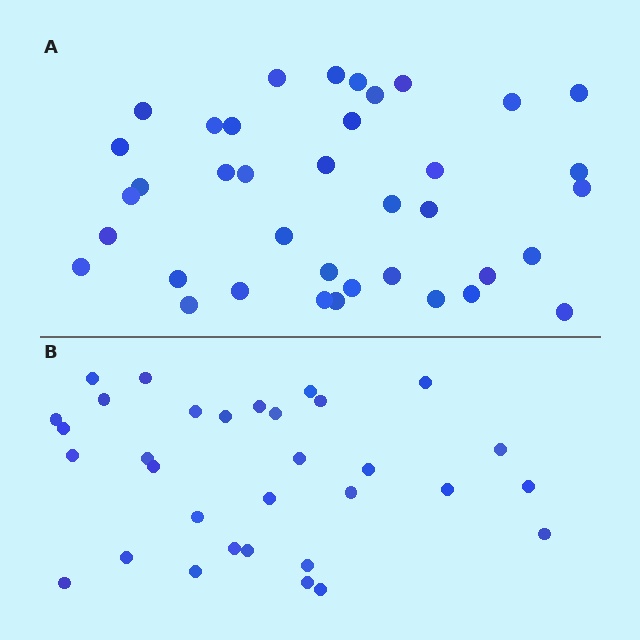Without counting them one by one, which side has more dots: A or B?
Region A (the top region) has more dots.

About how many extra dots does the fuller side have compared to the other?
Region A has about 6 more dots than region B.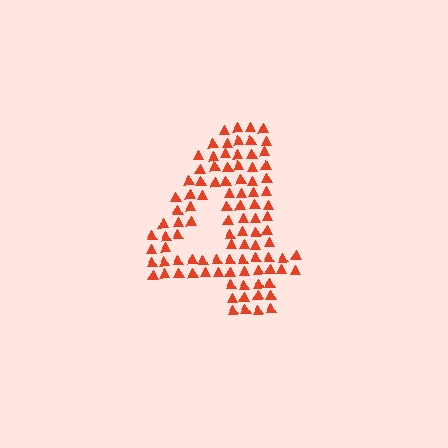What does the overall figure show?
The overall figure shows the digit 4.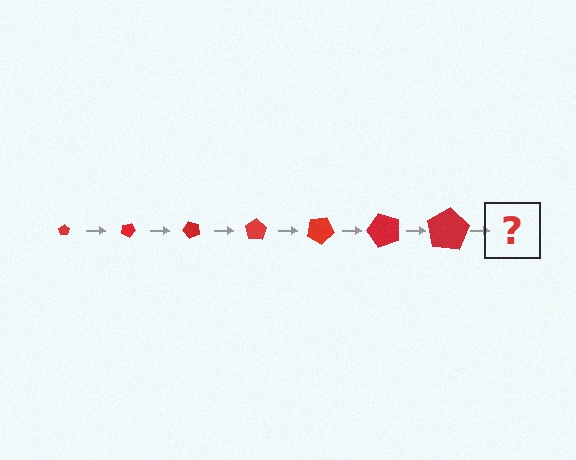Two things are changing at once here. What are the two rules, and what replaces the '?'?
The two rules are that the pentagon grows larger each step and it rotates 25 degrees each step. The '?' should be a pentagon, larger than the previous one and rotated 175 degrees from the start.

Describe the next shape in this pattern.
It should be a pentagon, larger than the previous one and rotated 175 degrees from the start.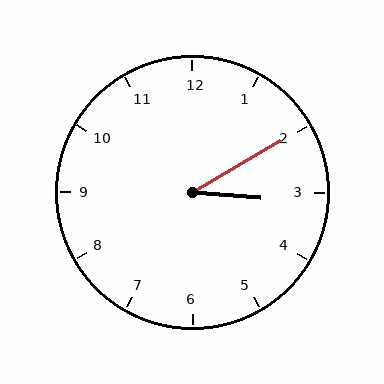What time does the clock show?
3:10.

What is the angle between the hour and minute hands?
Approximately 35 degrees.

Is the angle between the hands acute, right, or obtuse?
It is acute.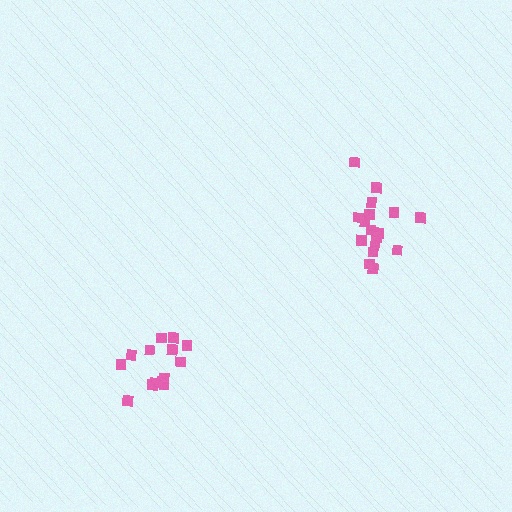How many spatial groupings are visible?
There are 2 spatial groupings.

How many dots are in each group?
Group 1: 14 dots, Group 2: 17 dots (31 total).